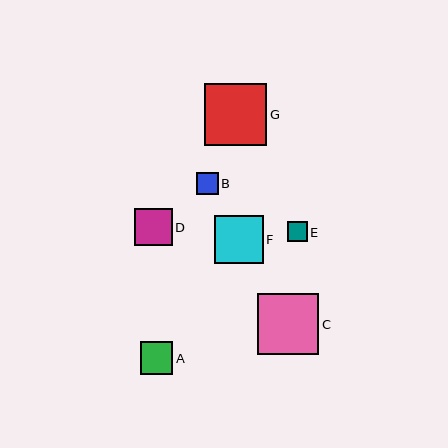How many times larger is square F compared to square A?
Square F is approximately 1.5 times the size of square A.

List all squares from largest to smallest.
From largest to smallest: G, C, F, D, A, B, E.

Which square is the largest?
Square G is the largest with a size of approximately 62 pixels.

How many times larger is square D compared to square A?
Square D is approximately 1.1 times the size of square A.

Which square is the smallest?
Square E is the smallest with a size of approximately 20 pixels.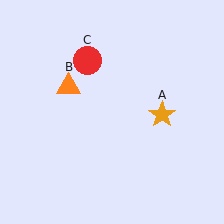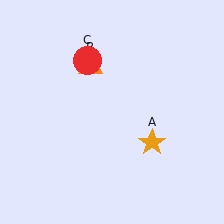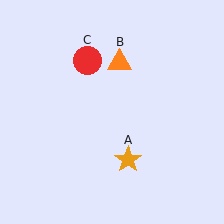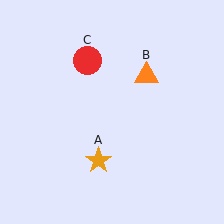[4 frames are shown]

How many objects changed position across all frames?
2 objects changed position: orange star (object A), orange triangle (object B).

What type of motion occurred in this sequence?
The orange star (object A), orange triangle (object B) rotated clockwise around the center of the scene.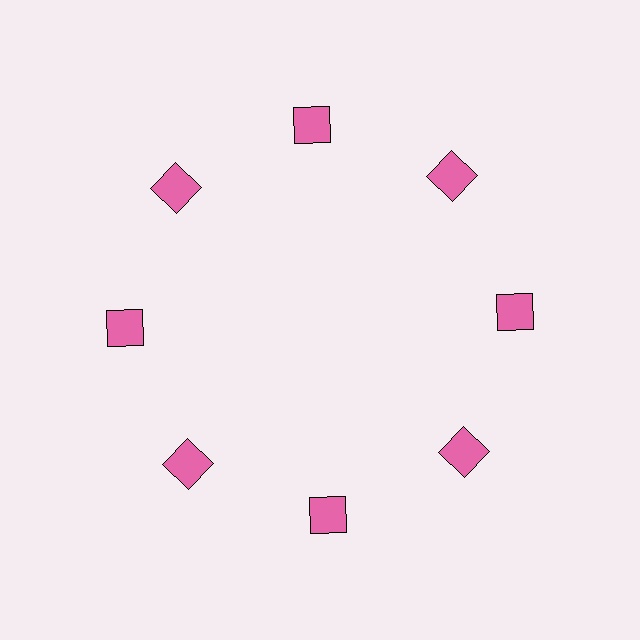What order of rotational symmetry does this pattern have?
This pattern has 8-fold rotational symmetry.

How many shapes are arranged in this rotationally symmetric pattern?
There are 8 shapes, arranged in 8 groups of 1.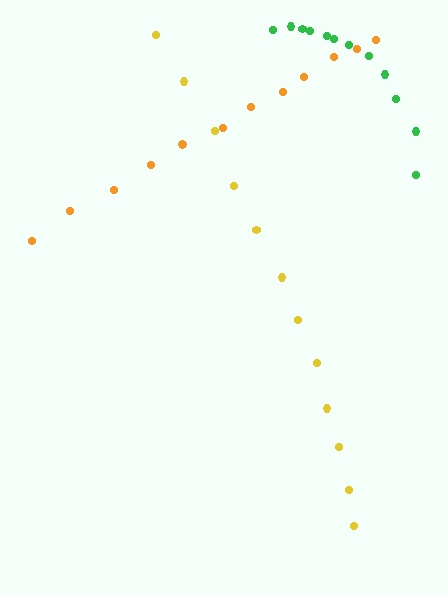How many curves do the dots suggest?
There are 3 distinct paths.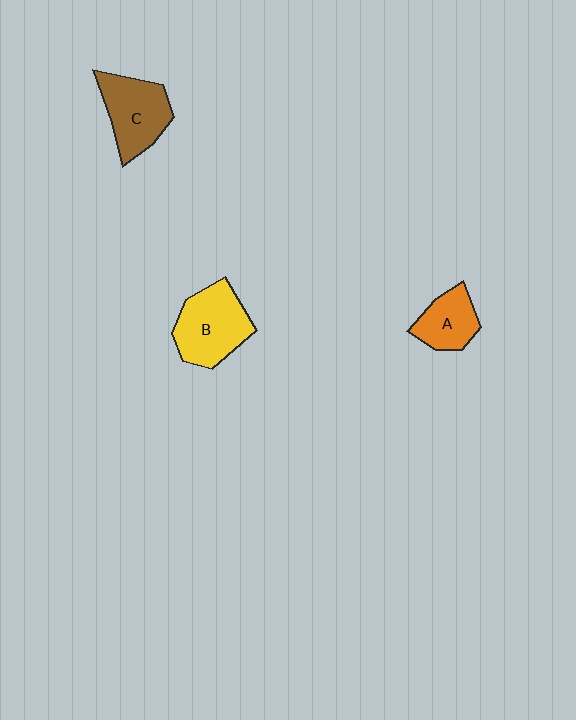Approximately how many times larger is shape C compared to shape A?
Approximately 1.5 times.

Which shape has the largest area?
Shape B (yellow).